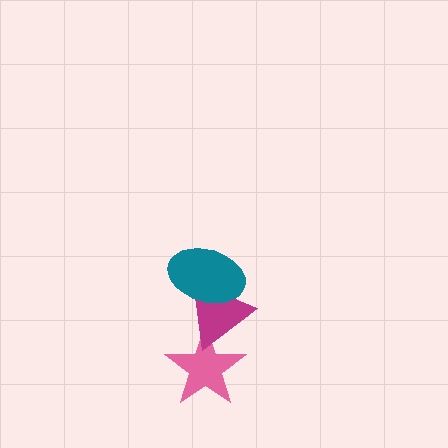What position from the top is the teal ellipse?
The teal ellipse is 1st from the top.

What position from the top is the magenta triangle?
The magenta triangle is 2nd from the top.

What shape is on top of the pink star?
The magenta triangle is on top of the pink star.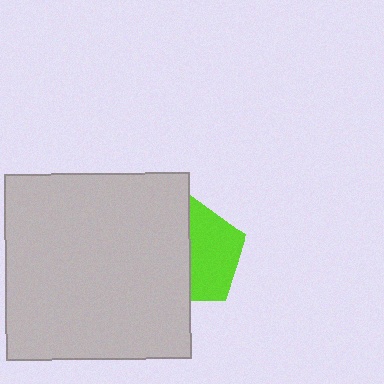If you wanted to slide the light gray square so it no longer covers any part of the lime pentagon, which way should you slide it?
Slide it left — that is the most direct way to separate the two shapes.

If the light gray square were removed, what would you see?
You would see the complete lime pentagon.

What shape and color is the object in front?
The object in front is a light gray square.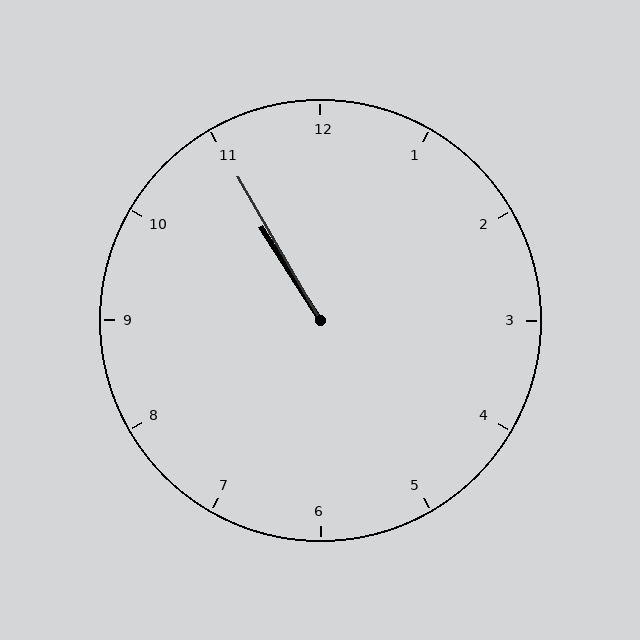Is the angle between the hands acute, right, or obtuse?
It is acute.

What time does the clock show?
10:55.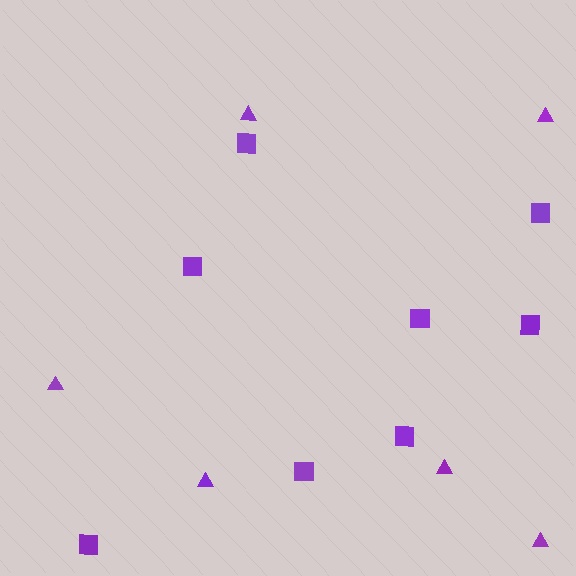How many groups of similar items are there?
There are 2 groups: one group of squares (8) and one group of triangles (6).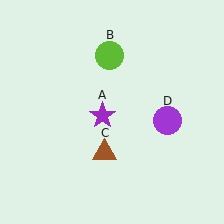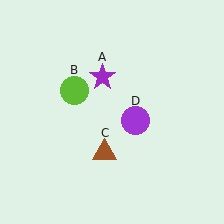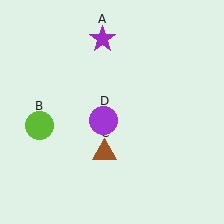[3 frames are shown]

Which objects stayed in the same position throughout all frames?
Brown triangle (object C) remained stationary.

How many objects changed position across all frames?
3 objects changed position: purple star (object A), lime circle (object B), purple circle (object D).